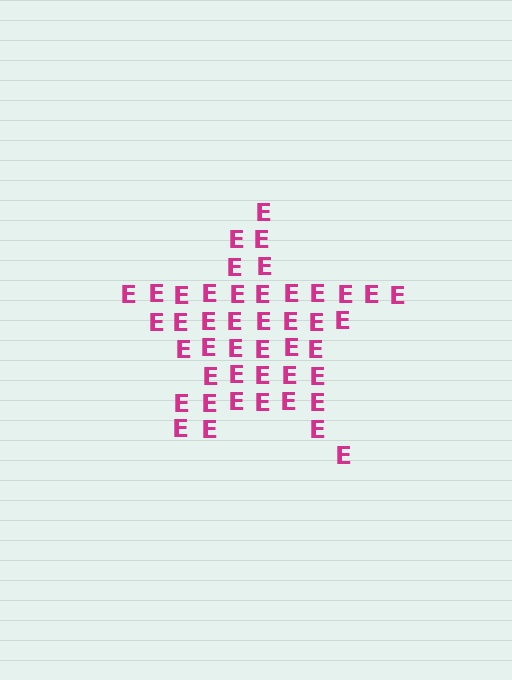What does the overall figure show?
The overall figure shows a star.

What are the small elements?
The small elements are letter E's.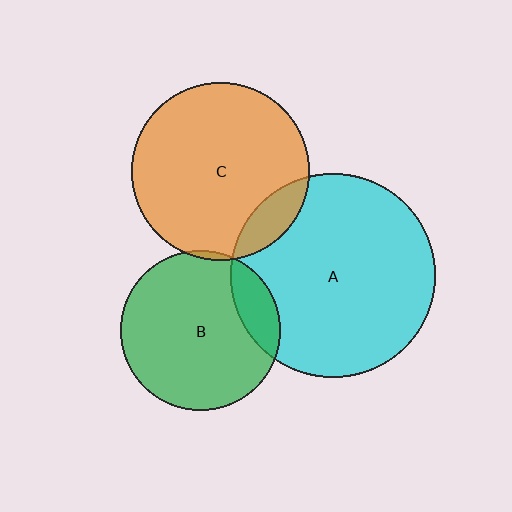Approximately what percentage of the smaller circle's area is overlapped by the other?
Approximately 5%.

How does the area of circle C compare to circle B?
Approximately 1.2 times.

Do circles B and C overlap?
Yes.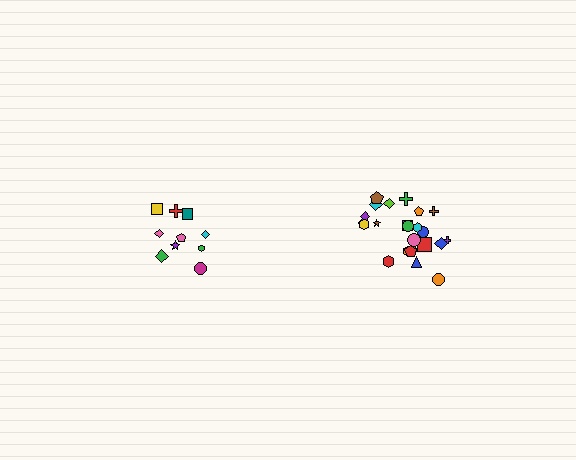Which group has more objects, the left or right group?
The right group.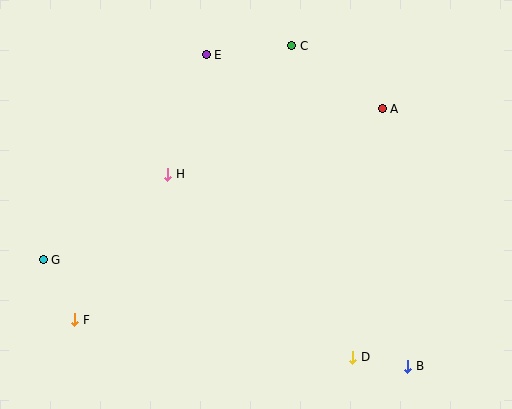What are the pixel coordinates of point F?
Point F is at (75, 320).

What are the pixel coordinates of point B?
Point B is at (408, 366).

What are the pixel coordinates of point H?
Point H is at (168, 174).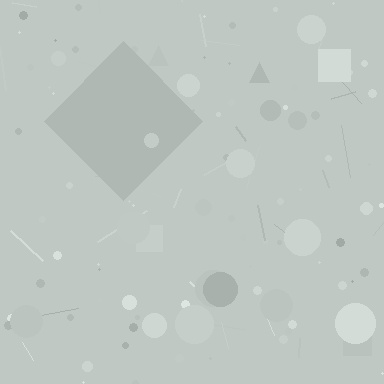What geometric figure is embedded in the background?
A diamond is embedded in the background.